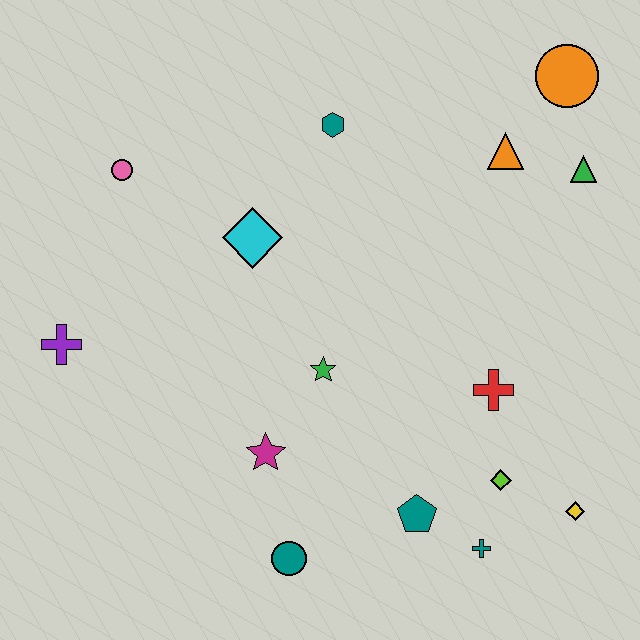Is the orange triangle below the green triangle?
No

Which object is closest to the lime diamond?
The teal cross is closest to the lime diamond.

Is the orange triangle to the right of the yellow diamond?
No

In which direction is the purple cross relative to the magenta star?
The purple cross is to the left of the magenta star.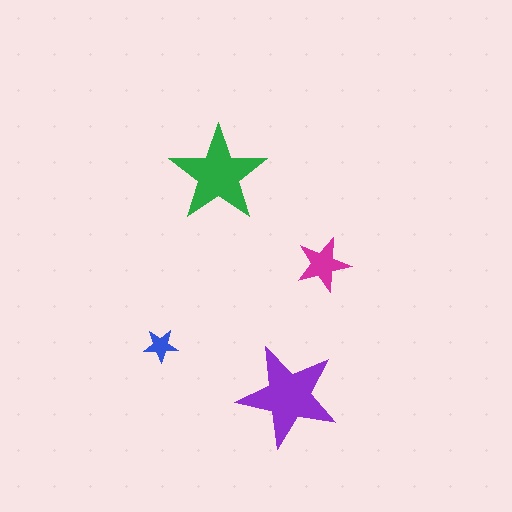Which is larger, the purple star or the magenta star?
The purple one.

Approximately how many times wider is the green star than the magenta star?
About 2 times wider.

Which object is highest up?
The green star is topmost.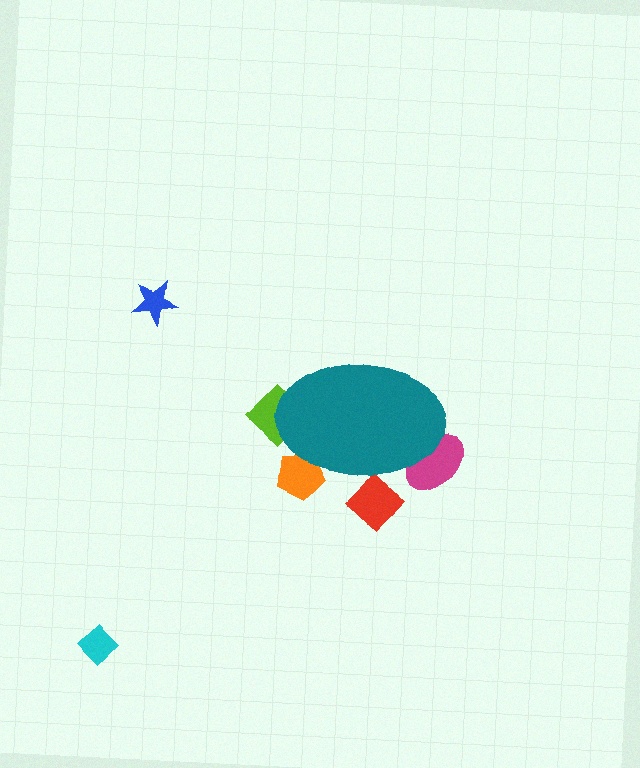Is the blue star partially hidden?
No, the blue star is fully visible.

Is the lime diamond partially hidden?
Yes, the lime diamond is partially hidden behind the teal ellipse.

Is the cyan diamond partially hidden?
No, the cyan diamond is fully visible.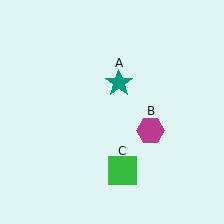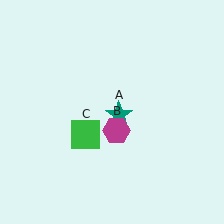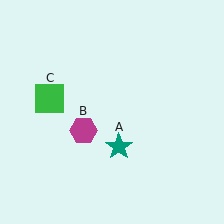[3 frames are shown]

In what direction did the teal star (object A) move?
The teal star (object A) moved down.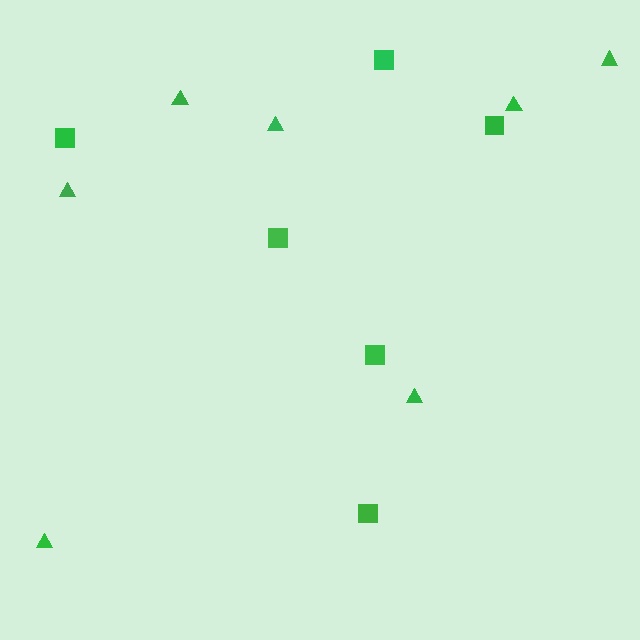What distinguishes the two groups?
There are 2 groups: one group of squares (6) and one group of triangles (7).